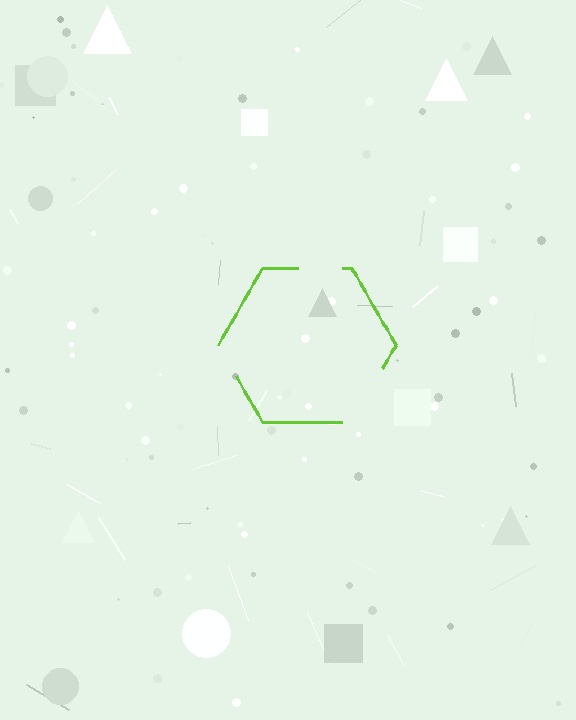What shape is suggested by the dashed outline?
The dashed outline suggests a hexagon.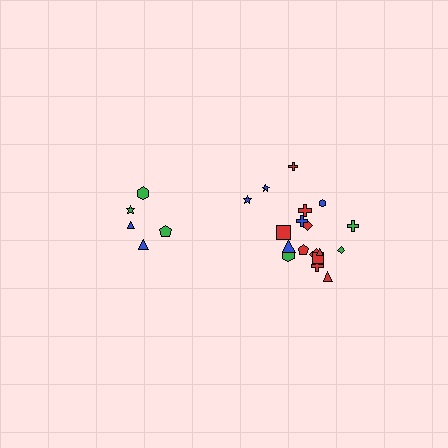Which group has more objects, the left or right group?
The right group.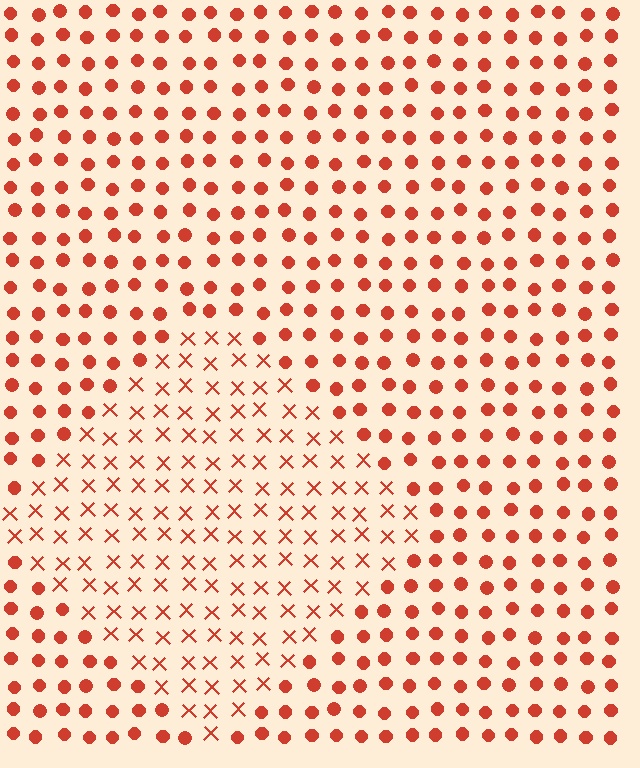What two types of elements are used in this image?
The image uses X marks inside the diamond region and circles outside it.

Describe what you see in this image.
The image is filled with small red elements arranged in a uniform grid. A diamond-shaped region contains X marks, while the surrounding area contains circles. The boundary is defined purely by the change in element shape.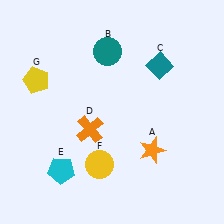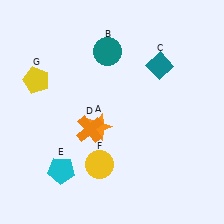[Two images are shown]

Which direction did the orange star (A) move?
The orange star (A) moved left.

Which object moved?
The orange star (A) moved left.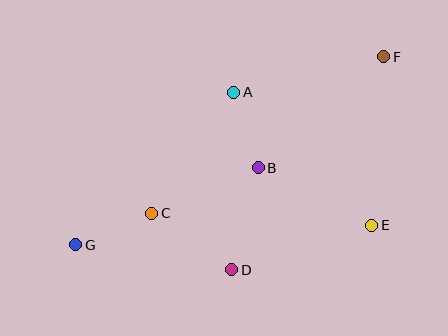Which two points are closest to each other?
Points A and B are closest to each other.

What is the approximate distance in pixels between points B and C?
The distance between B and C is approximately 116 pixels.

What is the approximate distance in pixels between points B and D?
The distance between B and D is approximately 105 pixels.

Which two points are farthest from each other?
Points F and G are farthest from each other.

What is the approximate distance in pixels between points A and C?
The distance between A and C is approximately 146 pixels.